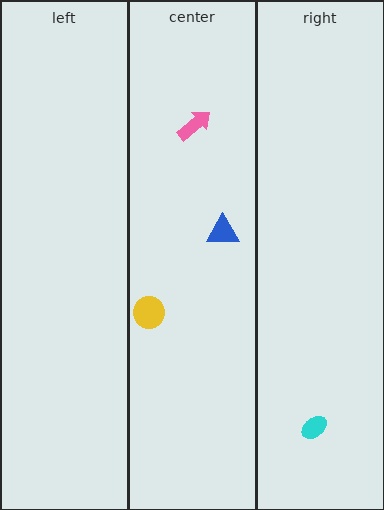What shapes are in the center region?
The pink arrow, the yellow circle, the blue triangle.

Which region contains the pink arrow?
The center region.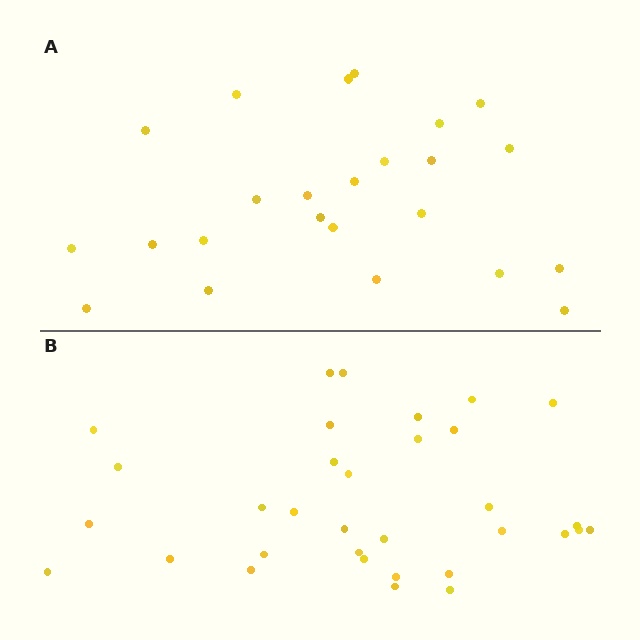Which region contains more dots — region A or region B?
Region B (the bottom region) has more dots.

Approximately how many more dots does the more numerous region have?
Region B has roughly 8 or so more dots than region A.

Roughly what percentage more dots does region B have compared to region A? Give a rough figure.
About 40% more.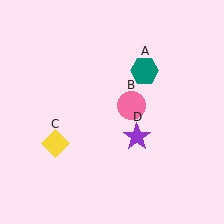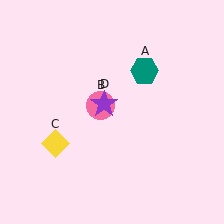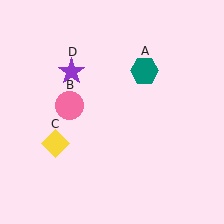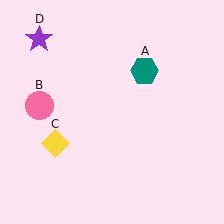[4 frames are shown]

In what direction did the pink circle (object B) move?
The pink circle (object B) moved left.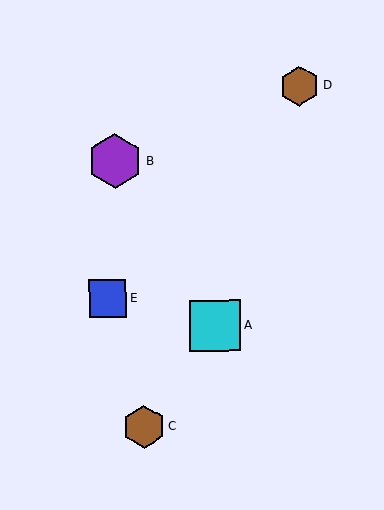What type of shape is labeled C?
Shape C is a brown hexagon.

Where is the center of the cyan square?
The center of the cyan square is at (215, 326).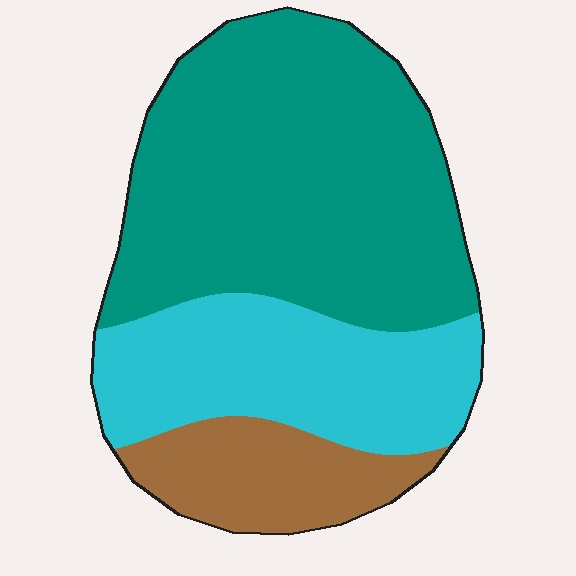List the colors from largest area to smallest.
From largest to smallest: teal, cyan, brown.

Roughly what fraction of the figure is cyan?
Cyan takes up about one third (1/3) of the figure.